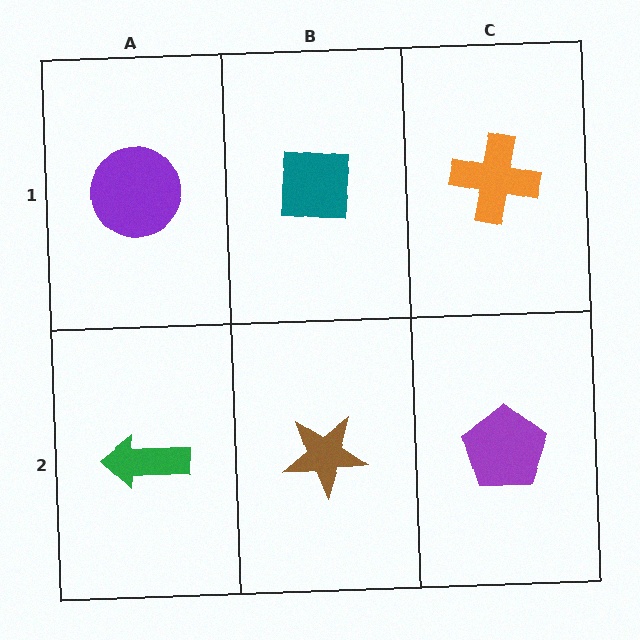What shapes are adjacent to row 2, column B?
A teal square (row 1, column B), a green arrow (row 2, column A), a purple pentagon (row 2, column C).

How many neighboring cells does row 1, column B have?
3.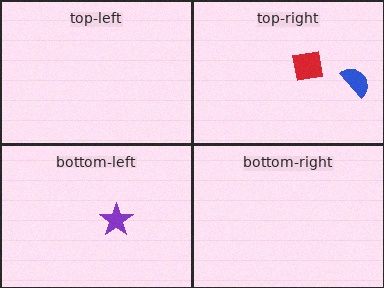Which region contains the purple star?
The bottom-left region.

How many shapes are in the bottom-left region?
1.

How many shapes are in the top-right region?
2.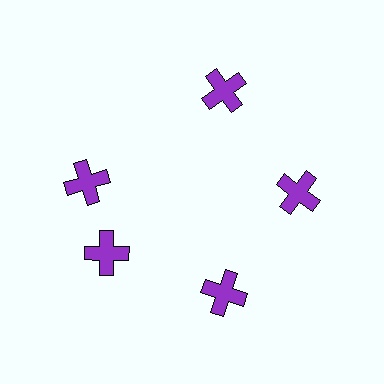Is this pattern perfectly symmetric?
No. The 5 purple crosses are arranged in a ring, but one element near the 10 o'clock position is rotated out of alignment along the ring, breaking the 5-fold rotational symmetry.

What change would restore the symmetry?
The symmetry would be restored by rotating it back into even spacing with its neighbors so that all 5 crosses sit at equal angles and equal distance from the center.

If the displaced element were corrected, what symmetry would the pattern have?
It would have 5-fold rotational symmetry — the pattern would map onto itself every 72 degrees.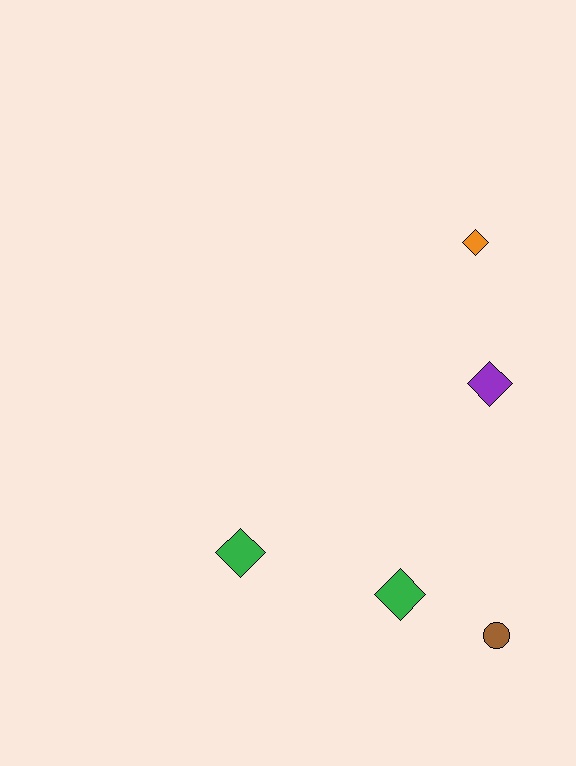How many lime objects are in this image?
There are no lime objects.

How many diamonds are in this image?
There are 4 diamonds.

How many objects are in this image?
There are 5 objects.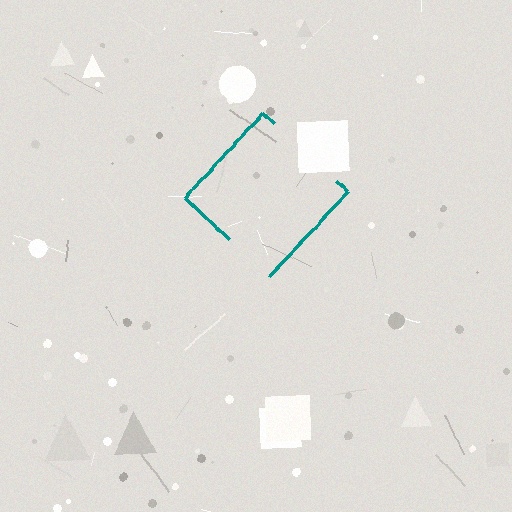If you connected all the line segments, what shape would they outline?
They would outline a diamond.